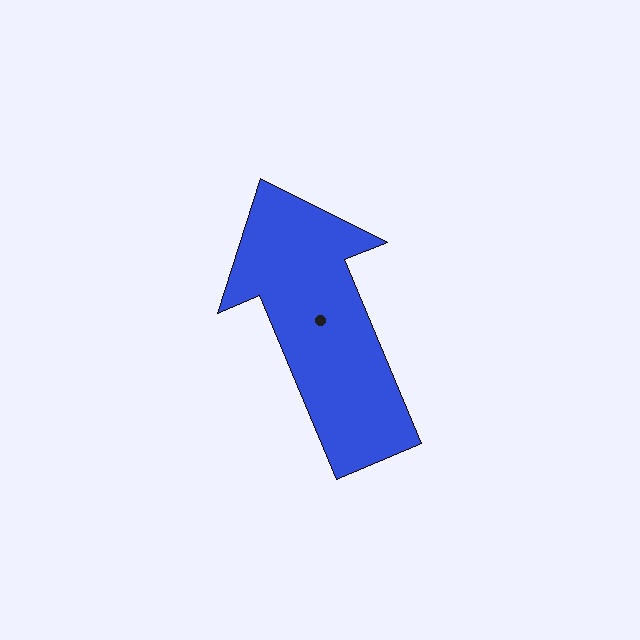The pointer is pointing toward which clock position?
Roughly 11 o'clock.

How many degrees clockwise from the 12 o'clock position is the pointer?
Approximately 337 degrees.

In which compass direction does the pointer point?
Northwest.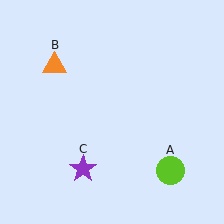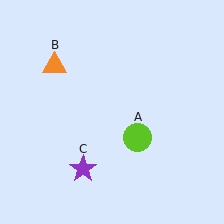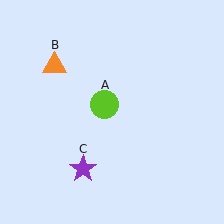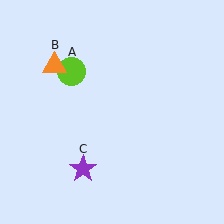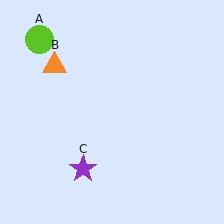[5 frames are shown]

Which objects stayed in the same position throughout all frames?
Orange triangle (object B) and purple star (object C) remained stationary.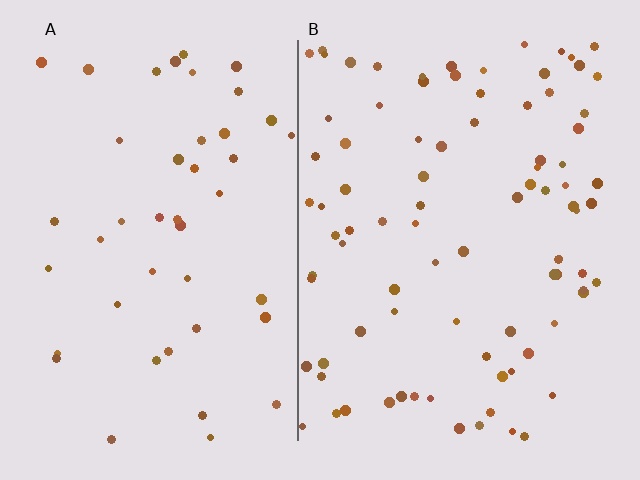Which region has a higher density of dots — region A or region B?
B (the right).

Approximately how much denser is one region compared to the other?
Approximately 2.0× — region B over region A.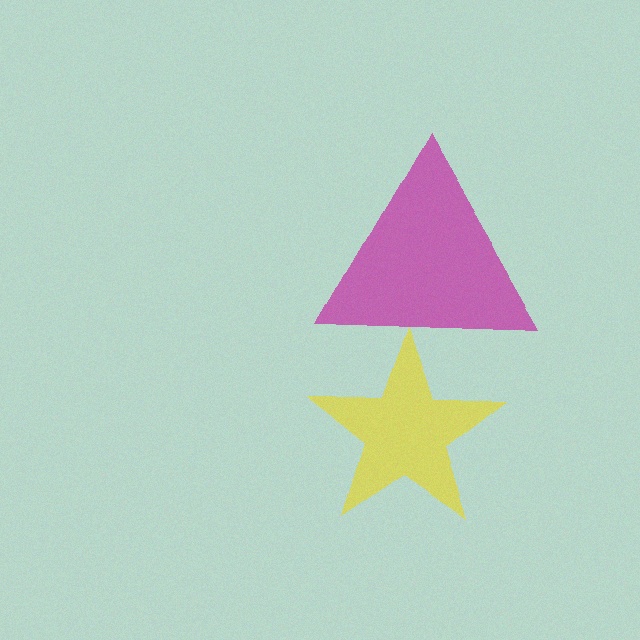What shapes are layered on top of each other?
The layered shapes are: a magenta triangle, a yellow star.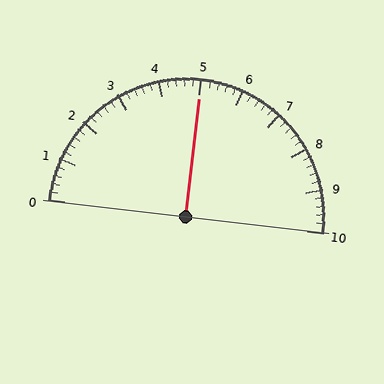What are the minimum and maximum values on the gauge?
The gauge ranges from 0 to 10.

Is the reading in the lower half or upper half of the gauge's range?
The reading is in the upper half of the range (0 to 10).